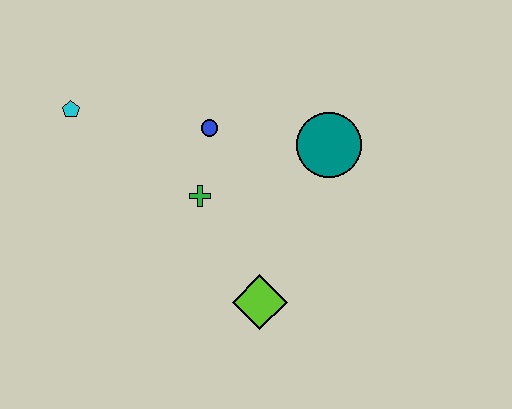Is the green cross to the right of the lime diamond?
No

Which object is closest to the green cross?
The blue circle is closest to the green cross.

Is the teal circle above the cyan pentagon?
No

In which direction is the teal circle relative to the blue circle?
The teal circle is to the right of the blue circle.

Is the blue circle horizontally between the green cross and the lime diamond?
Yes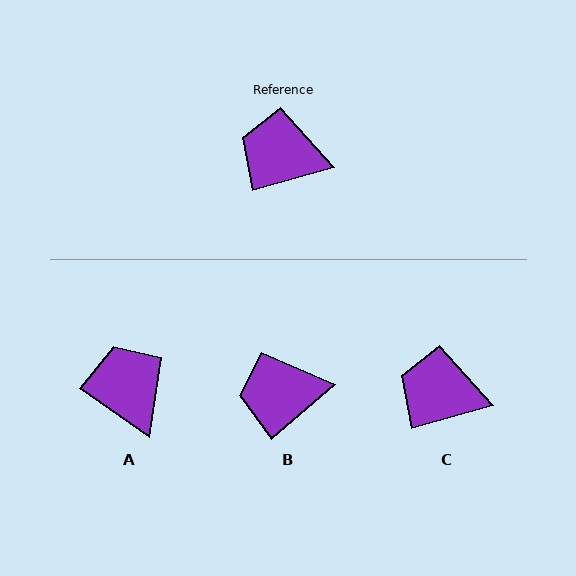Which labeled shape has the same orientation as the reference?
C.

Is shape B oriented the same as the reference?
No, it is off by about 25 degrees.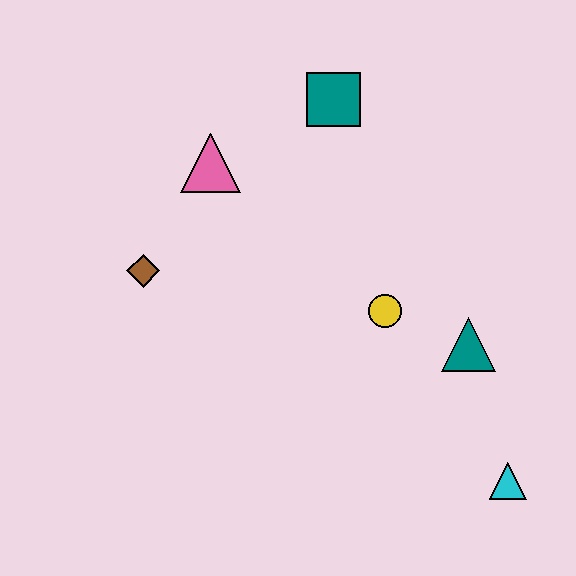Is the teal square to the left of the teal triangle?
Yes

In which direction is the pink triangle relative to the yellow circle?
The pink triangle is to the left of the yellow circle.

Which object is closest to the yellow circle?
The teal triangle is closest to the yellow circle.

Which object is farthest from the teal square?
The cyan triangle is farthest from the teal square.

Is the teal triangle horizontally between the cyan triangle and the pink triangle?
Yes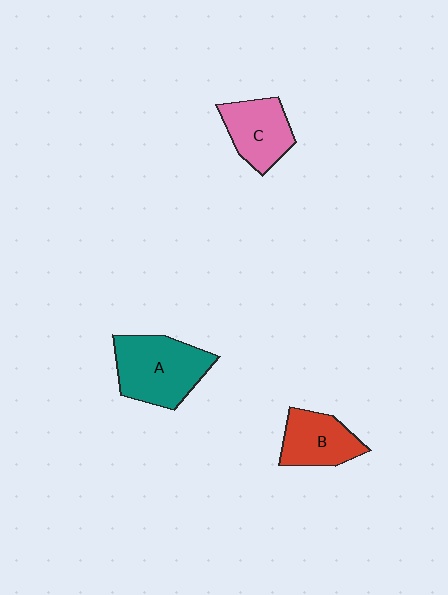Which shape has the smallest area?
Shape B (red).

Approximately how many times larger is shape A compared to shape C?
Approximately 1.4 times.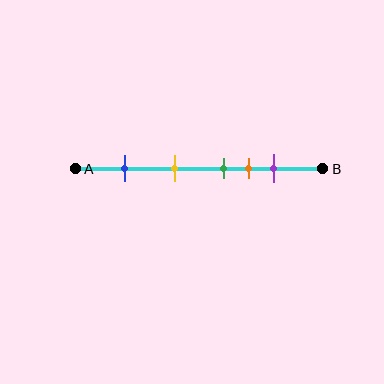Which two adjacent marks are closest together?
The green and orange marks are the closest adjacent pair.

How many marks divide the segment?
There are 5 marks dividing the segment.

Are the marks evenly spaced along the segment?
No, the marks are not evenly spaced.